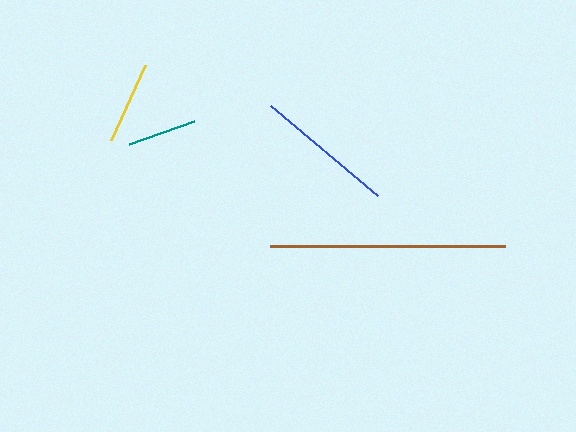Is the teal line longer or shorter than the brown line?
The brown line is longer than the teal line.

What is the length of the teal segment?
The teal segment is approximately 69 pixels long.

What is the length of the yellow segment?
The yellow segment is approximately 82 pixels long.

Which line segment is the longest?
The brown line is the longest at approximately 235 pixels.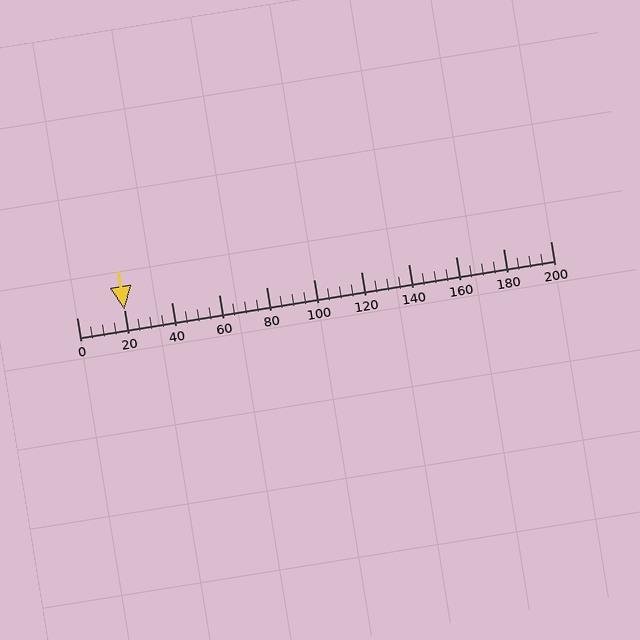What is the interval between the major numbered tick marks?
The major tick marks are spaced 20 units apart.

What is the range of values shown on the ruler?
The ruler shows values from 0 to 200.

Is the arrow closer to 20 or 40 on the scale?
The arrow is closer to 20.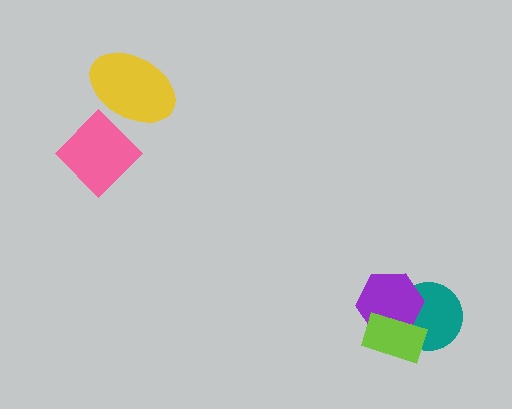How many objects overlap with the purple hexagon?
2 objects overlap with the purple hexagon.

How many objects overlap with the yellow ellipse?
1 object overlaps with the yellow ellipse.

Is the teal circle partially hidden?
Yes, it is partially covered by another shape.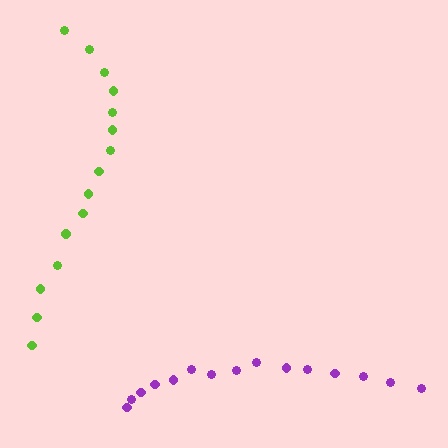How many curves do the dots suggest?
There are 2 distinct paths.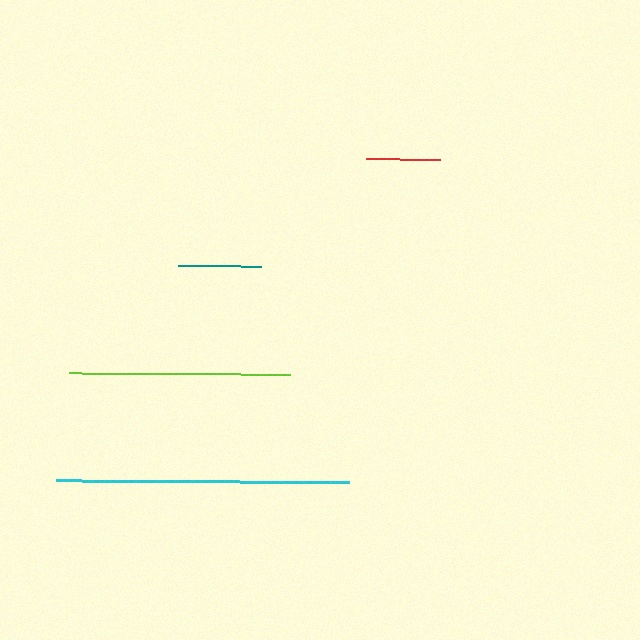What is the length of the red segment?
The red segment is approximately 74 pixels long.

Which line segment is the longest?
The cyan line is the longest at approximately 293 pixels.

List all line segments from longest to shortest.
From longest to shortest: cyan, lime, teal, red.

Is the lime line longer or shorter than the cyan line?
The cyan line is longer than the lime line.